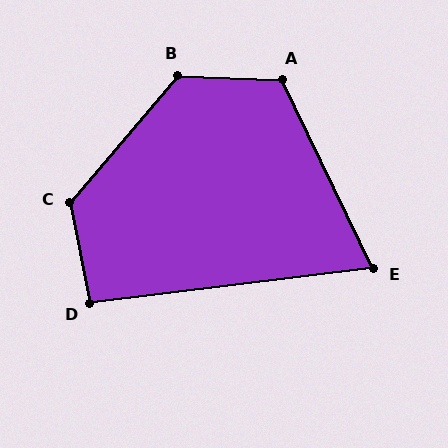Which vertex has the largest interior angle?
C, at approximately 128 degrees.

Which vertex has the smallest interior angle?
E, at approximately 71 degrees.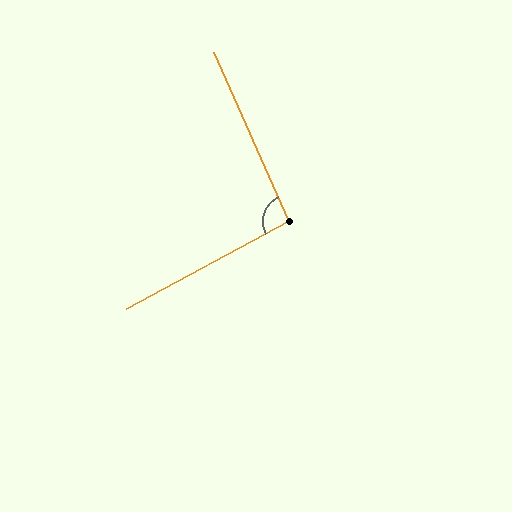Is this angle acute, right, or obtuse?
It is approximately a right angle.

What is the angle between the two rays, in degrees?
Approximately 95 degrees.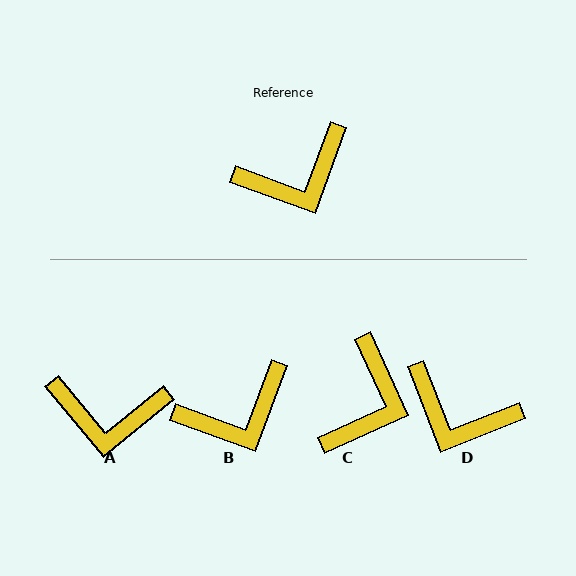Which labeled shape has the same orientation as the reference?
B.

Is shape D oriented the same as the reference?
No, it is off by about 49 degrees.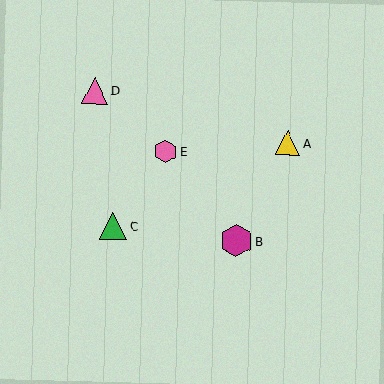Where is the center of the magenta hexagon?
The center of the magenta hexagon is at (236, 241).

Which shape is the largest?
The magenta hexagon (labeled B) is the largest.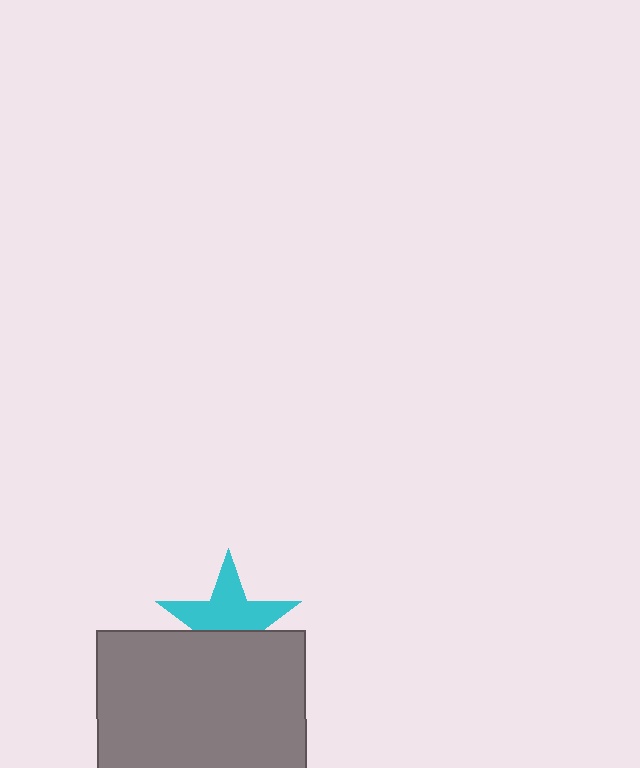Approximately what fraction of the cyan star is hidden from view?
Roughly 41% of the cyan star is hidden behind the gray rectangle.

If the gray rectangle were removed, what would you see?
You would see the complete cyan star.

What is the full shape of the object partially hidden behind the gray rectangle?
The partially hidden object is a cyan star.